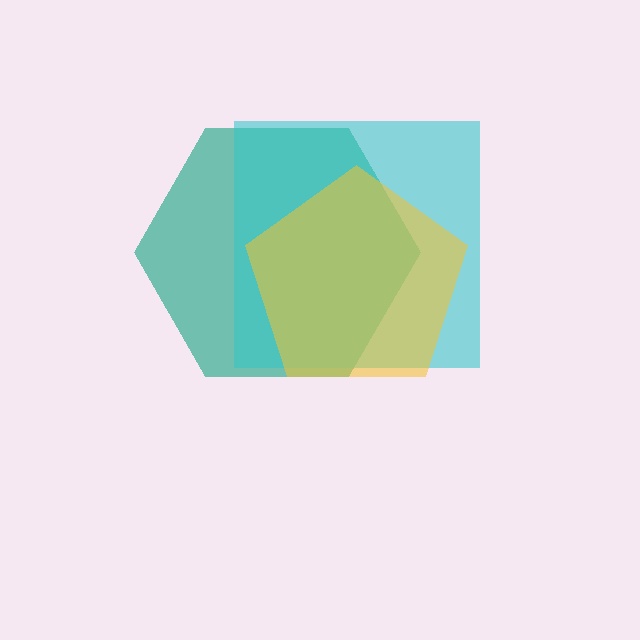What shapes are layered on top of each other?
The layered shapes are: a teal hexagon, a cyan square, a yellow pentagon.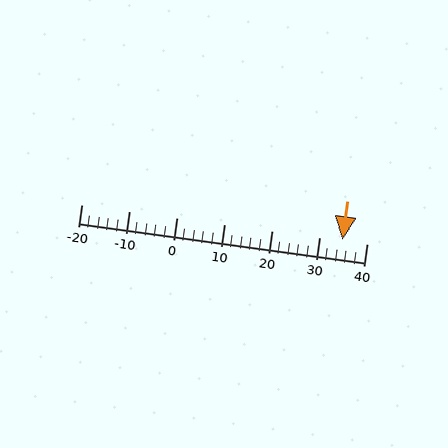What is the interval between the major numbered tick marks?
The major tick marks are spaced 10 units apart.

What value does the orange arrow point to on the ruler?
The orange arrow points to approximately 35.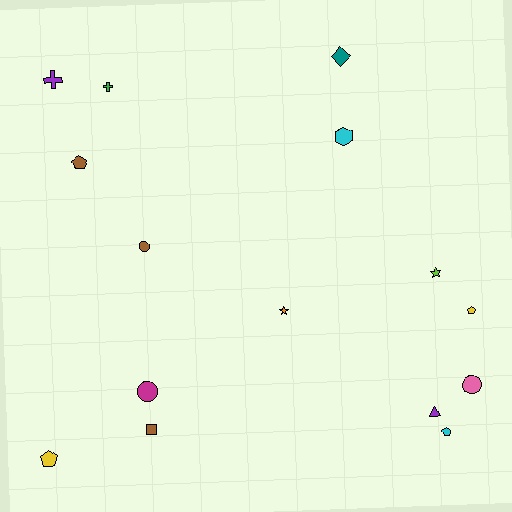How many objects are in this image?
There are 15 objects.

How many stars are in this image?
There are 2 stars.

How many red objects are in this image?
There are no red objects.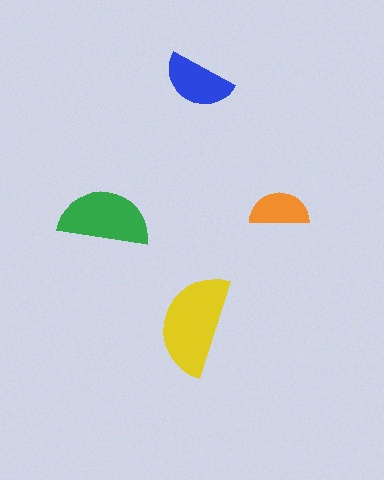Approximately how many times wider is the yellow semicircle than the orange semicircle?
About 1.5 times wider.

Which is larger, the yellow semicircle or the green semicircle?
The yellow one.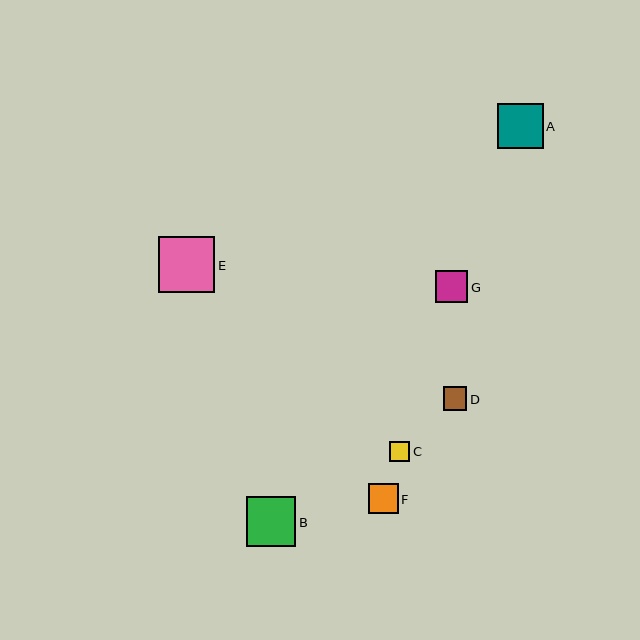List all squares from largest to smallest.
From largest to smallest: E, B, A, G, F, D, C.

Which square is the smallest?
Square C is the smallest with a size of approximately 20 pixels.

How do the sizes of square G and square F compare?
Square G and square F are approximately the same size.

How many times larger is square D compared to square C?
Square D is approximately 1.1 times the size of square C.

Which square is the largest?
Square E is the largest with a size of approximately 56 pixels.